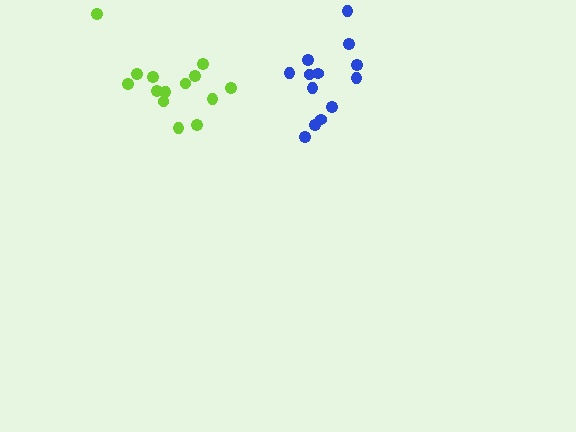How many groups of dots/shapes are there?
There are 2 groups.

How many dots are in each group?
Group 1: 14 dots, Group 2: 13 dots (27 total).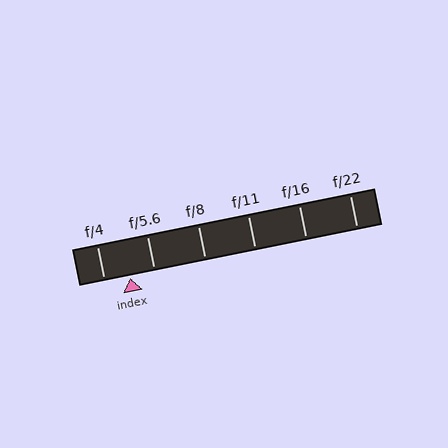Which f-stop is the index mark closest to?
The index mark is closest to f/5.6.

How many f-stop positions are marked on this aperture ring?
There are 6 f-stop positions marked.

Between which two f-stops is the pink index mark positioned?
The index mark is between f/4 and f/5.6.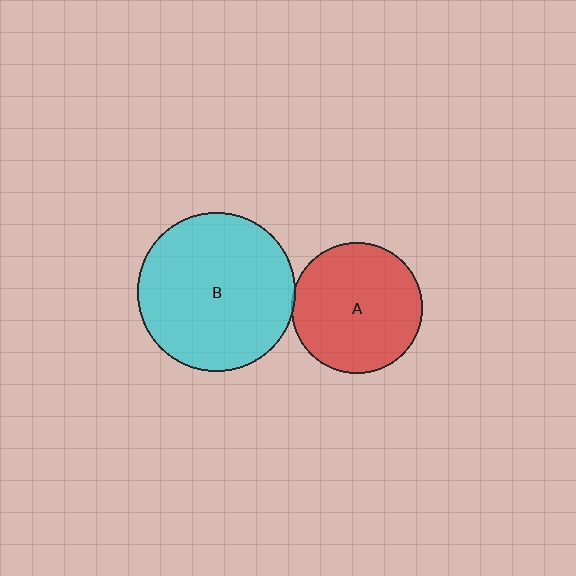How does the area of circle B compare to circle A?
Approximately 1.5 times.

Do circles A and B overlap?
Yes.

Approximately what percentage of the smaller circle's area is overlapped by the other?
Approximately 5%.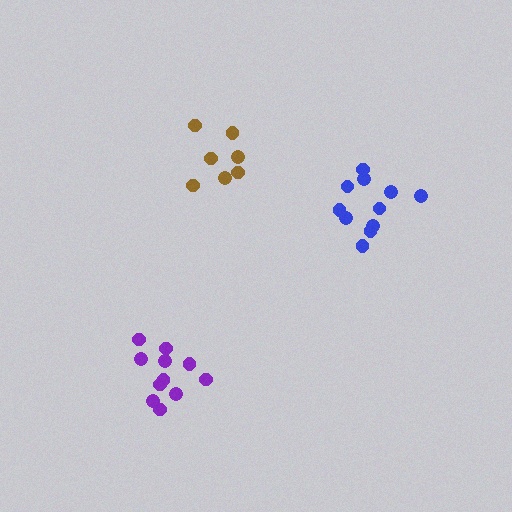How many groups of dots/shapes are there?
There are 3 groups.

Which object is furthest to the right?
The blue cluster is rightmost.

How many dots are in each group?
Group 1: 11 dots, Group 2: 11 dots, Group 3: 7 dots (29 total).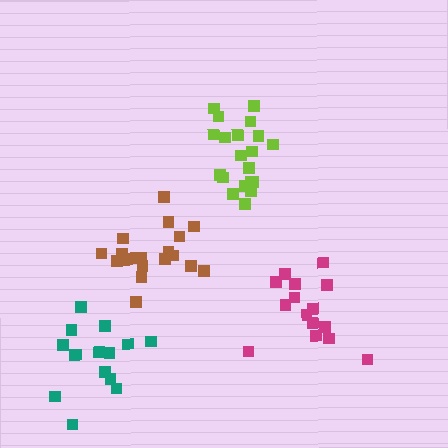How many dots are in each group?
Group 1: 16 dots, Group 2: 19 dots, Group 3: 15 dots, Group 4: 20 dots (70 total).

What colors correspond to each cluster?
The clusters are colored: teal, brown, magenta, lime.